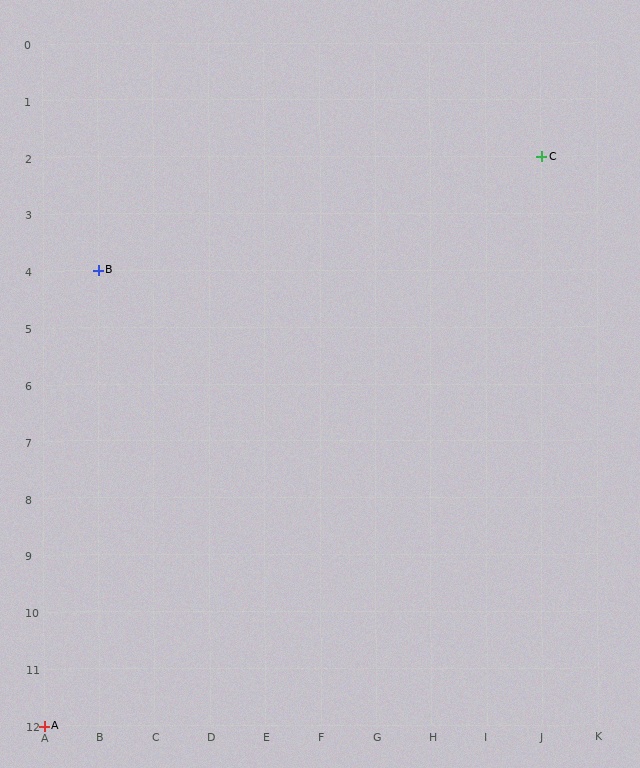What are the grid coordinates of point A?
Point A is at grid coordinates (A, 12).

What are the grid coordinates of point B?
Point B is at grid coordinates (B, 4).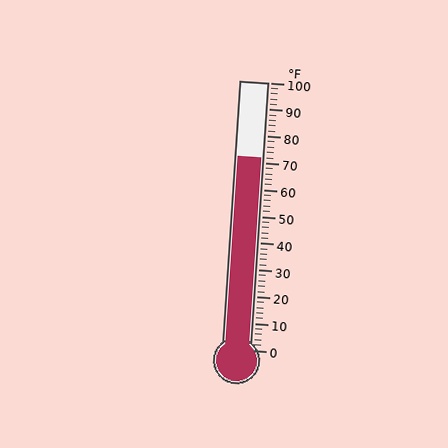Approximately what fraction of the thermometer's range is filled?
The thermometer is filled to approximately 70% of its range.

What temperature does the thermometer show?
The thermometer shows approximately 72°F.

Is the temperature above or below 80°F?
The temperature is below 80°F.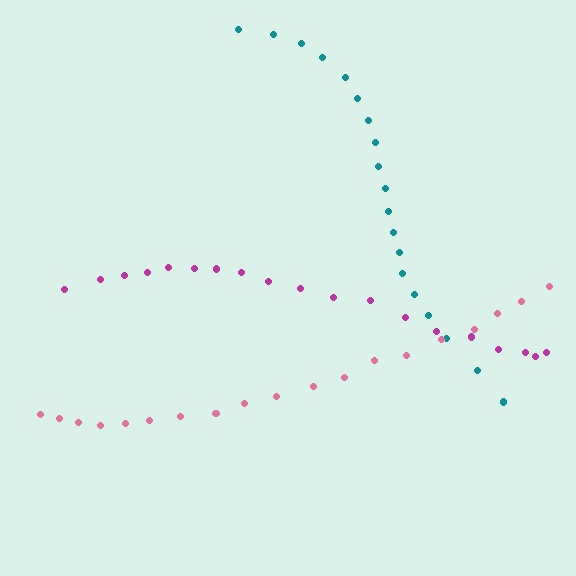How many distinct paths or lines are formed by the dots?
There are 3 distinct paths.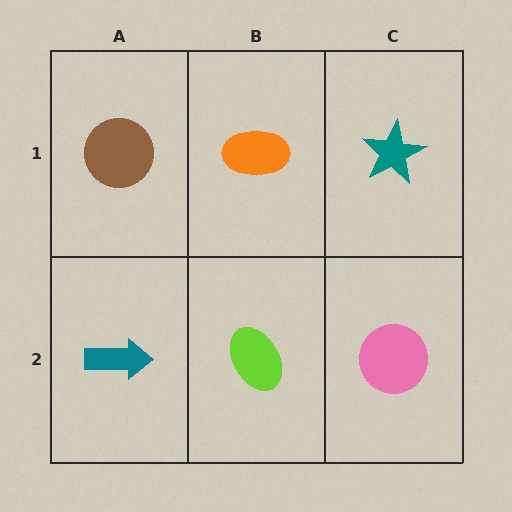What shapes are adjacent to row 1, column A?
A teal arrow (row 2, column A), an orange ellipse (row 1, column B).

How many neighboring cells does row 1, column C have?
2.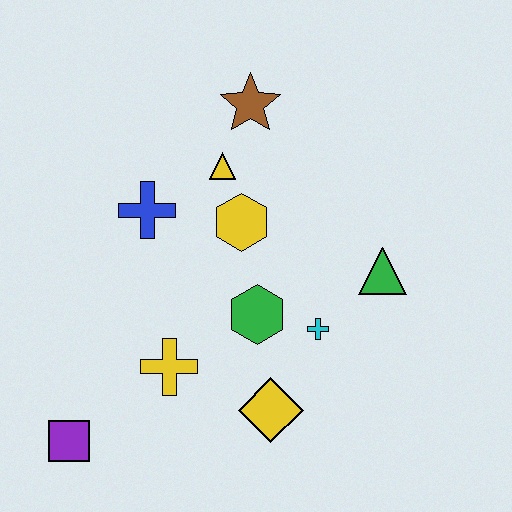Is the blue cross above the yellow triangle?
No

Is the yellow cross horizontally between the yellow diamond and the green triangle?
No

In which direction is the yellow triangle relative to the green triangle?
The yellow triangle is to the left of the green triangle.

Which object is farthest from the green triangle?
The purple square is farthest from the green triangle.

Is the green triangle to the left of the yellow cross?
No